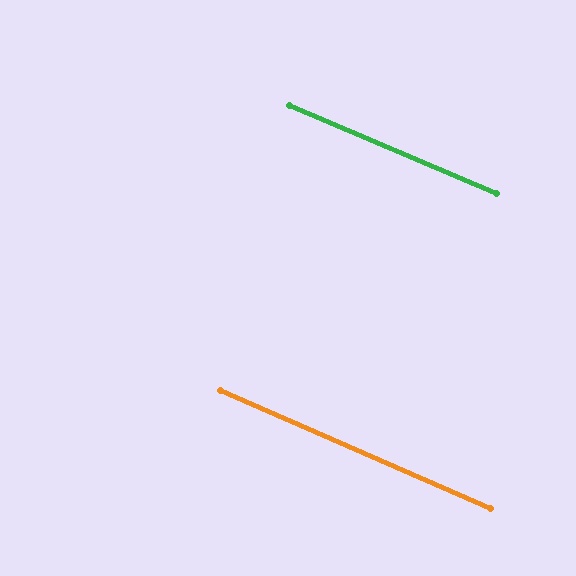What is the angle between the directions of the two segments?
Approximately 1 degree.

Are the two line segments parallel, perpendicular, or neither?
Parallel — their directions differ by only 0.6°.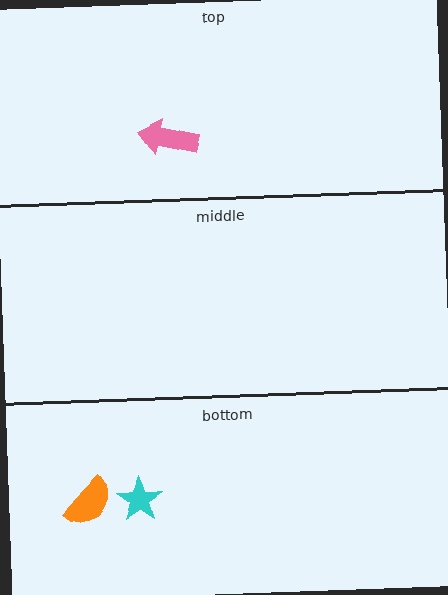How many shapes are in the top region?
1.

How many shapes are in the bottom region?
2.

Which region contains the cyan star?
The bottom region.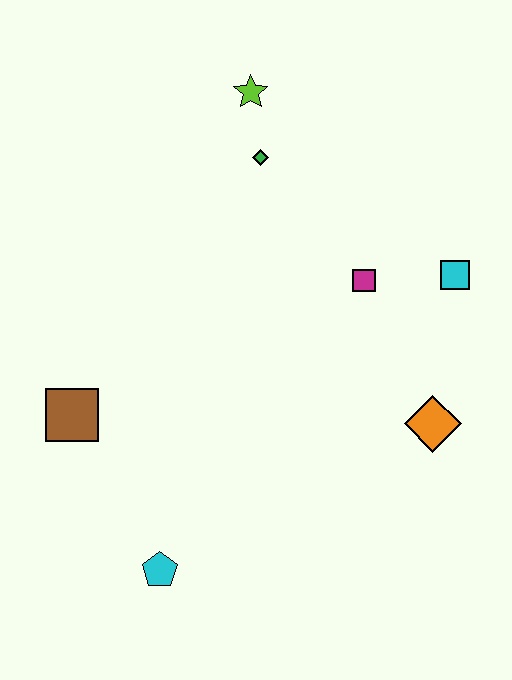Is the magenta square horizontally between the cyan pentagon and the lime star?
No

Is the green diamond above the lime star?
No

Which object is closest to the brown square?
The cyan pentagon is closest to the brown square.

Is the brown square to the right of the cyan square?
No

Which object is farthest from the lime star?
The cyan pentagon is farthest from the lime star.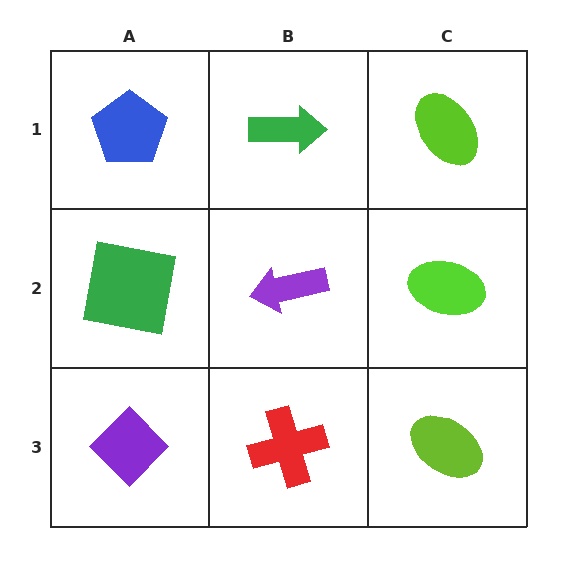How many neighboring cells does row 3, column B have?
3.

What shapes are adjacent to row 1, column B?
A purple arrow (row 2, column B), a blue pentagon (row 1, column A), a lime ellipse (row 1, column C).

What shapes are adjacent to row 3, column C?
A lime ellipse (row 2, column C), a red cross (row 3, column B).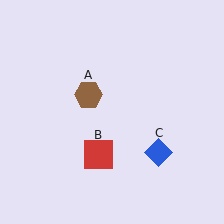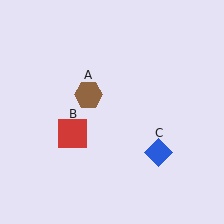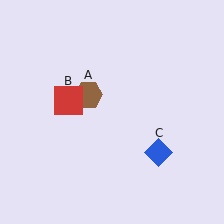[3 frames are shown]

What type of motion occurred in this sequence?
The red square (object B) rotated clockwise around the center of the scene.